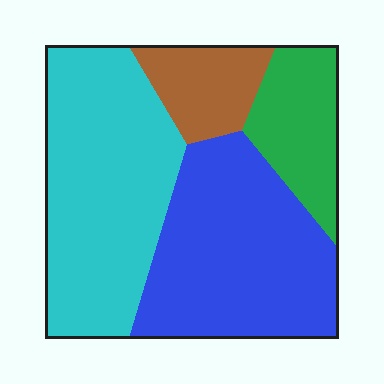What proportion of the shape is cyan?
Cyan covers around 40% of the shape.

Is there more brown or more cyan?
Cyan.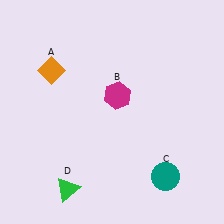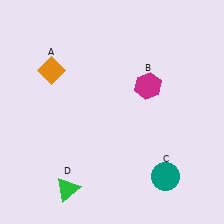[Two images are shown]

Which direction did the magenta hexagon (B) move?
The magenta hexagon (B) moved right.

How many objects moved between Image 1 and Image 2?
1 object moved between the two images.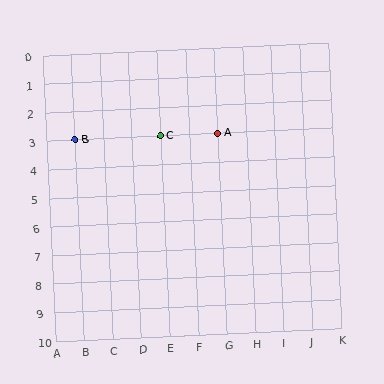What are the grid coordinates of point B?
Point B is at grid coordinates (B, 3).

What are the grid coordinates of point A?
Point A is at grid coordinates (G, 3).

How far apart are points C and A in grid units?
Points C and A are 2 columns apart.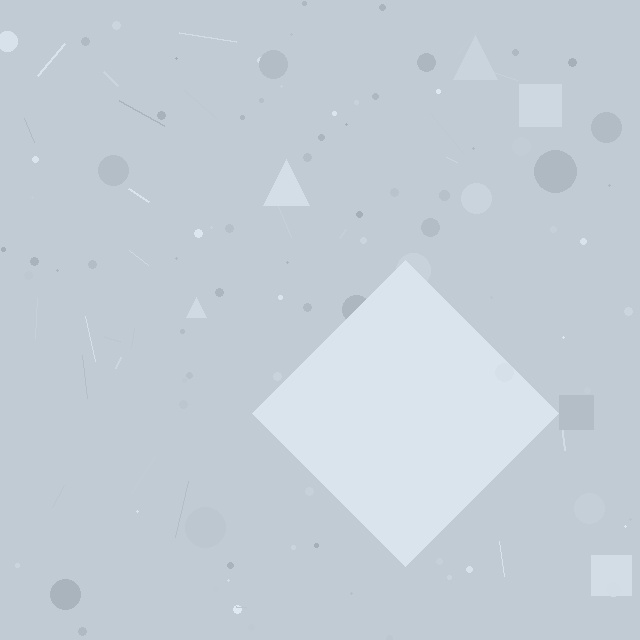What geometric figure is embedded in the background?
A diamond is embedded in the background.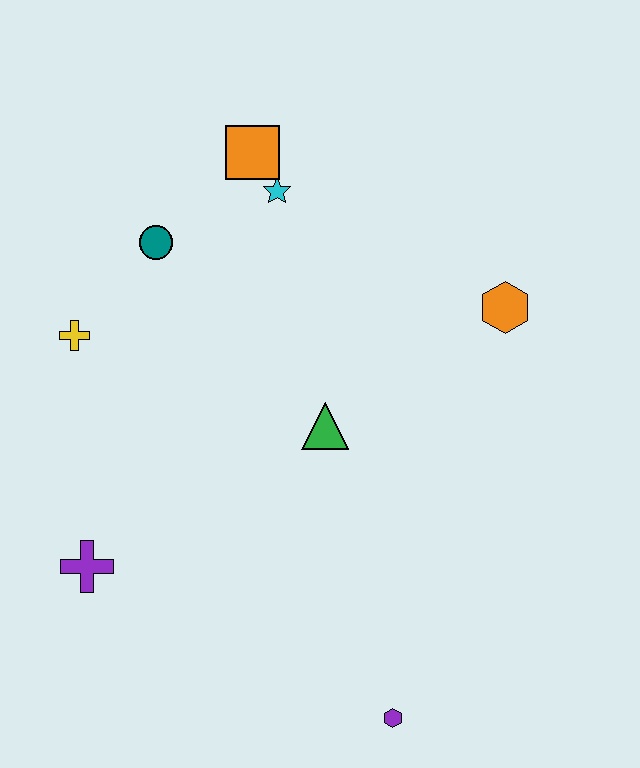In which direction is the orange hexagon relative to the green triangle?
The orange hexagon is to the right of the green triangle.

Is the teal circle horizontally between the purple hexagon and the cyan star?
No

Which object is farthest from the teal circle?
The purple hexagon is farthest from the teal circle.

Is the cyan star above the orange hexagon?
Yes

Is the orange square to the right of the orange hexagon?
No